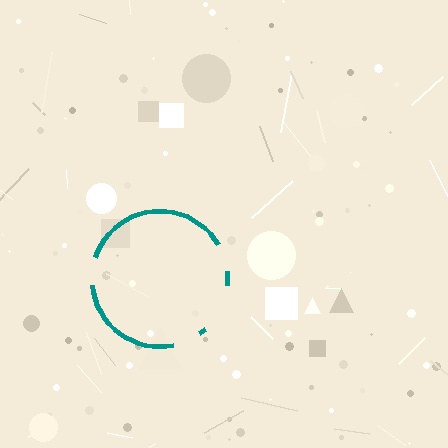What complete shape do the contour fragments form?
The contour fragments form a circle.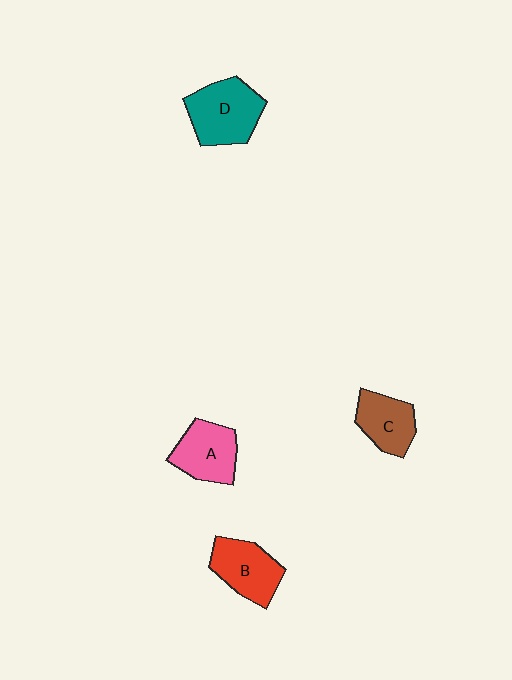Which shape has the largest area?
Shape D (teal).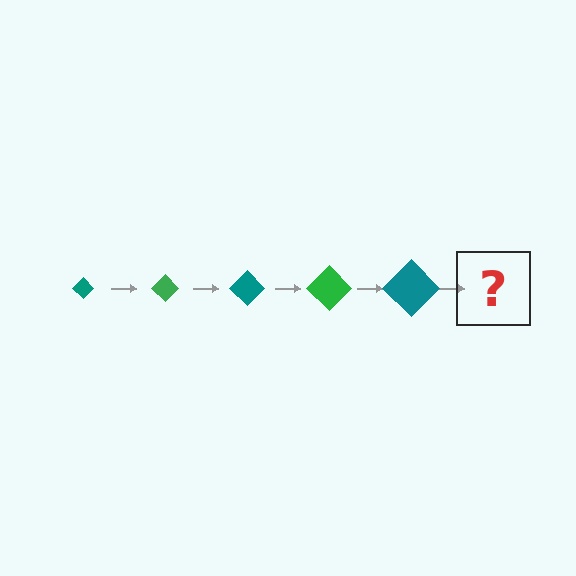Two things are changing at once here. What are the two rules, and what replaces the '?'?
The two rules are that the diamond grows larger each step and the color cycles through teal and green. The '?' should be a green diamond, larger than the previous one.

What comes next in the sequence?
The next element should be a green diamond, larger than the previous one.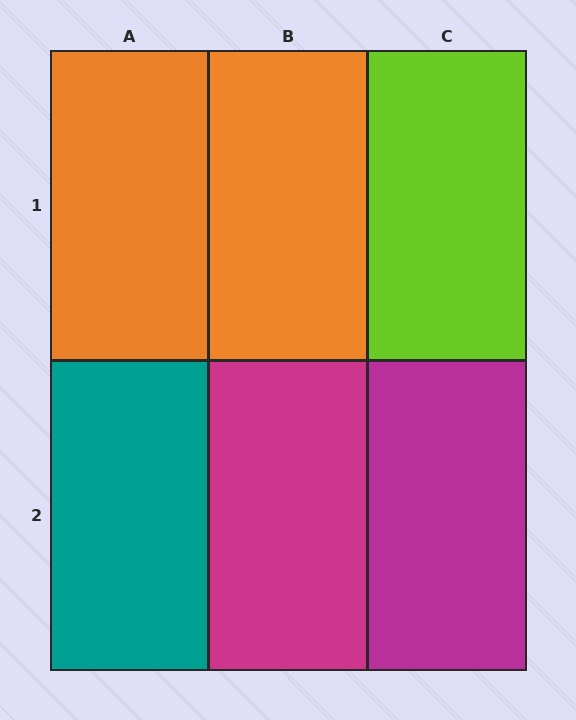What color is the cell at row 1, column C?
Lime.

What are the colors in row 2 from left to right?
Teal, magenta, magenta.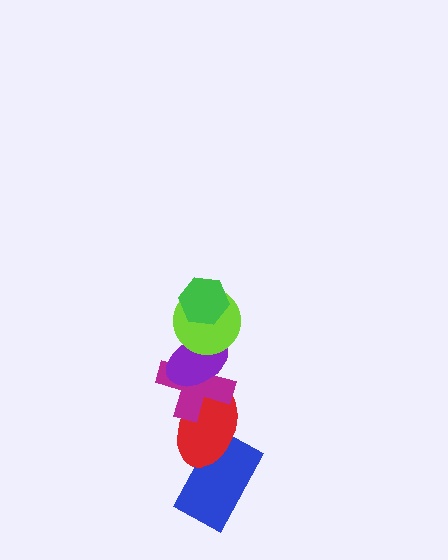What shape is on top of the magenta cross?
The purple ellipse is on top of the magenta cross.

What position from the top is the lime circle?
The lime circle is 2nd from the top.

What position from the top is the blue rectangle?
The blue rectangle is 6th from the top.